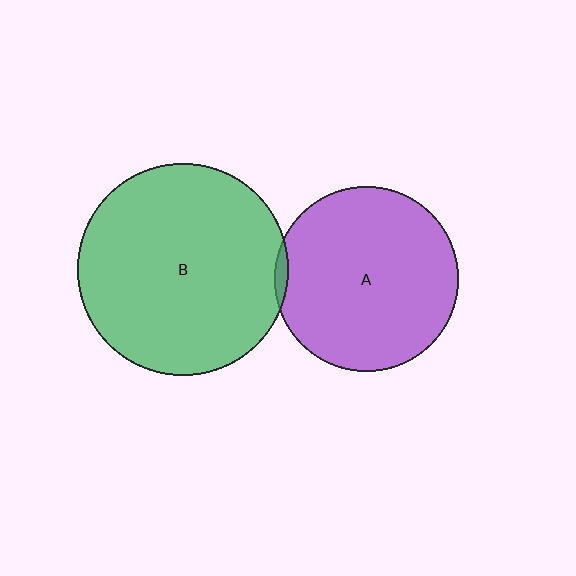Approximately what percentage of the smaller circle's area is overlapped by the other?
Approximately 5%.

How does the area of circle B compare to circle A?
Approximately 1.3 times.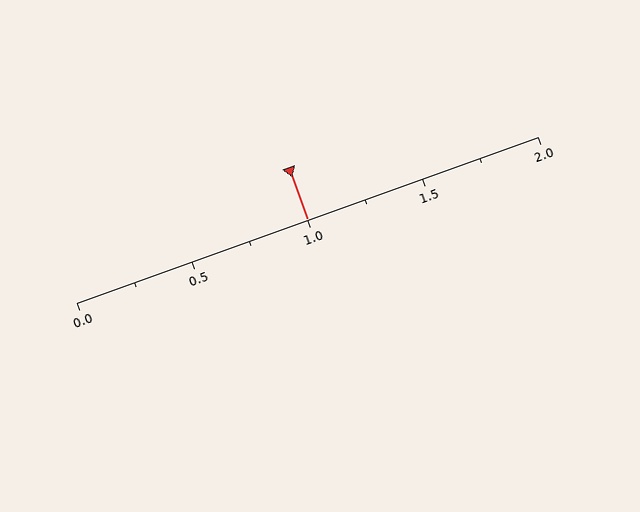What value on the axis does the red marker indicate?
The marker indicates approximately 1.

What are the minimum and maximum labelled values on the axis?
The axis runs from 0.0 to 2.0.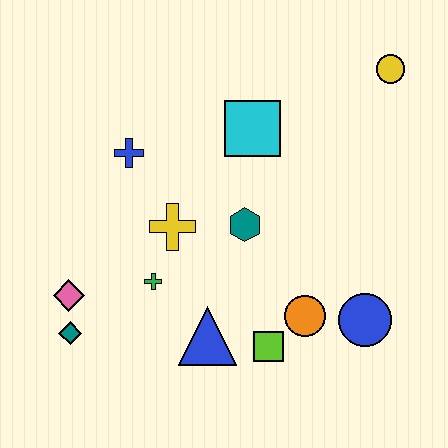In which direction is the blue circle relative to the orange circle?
The blue circle is to the right of the orange circle.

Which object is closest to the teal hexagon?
The yellow cross is closest to the teal hexagon.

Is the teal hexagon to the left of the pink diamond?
No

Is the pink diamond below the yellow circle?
Yes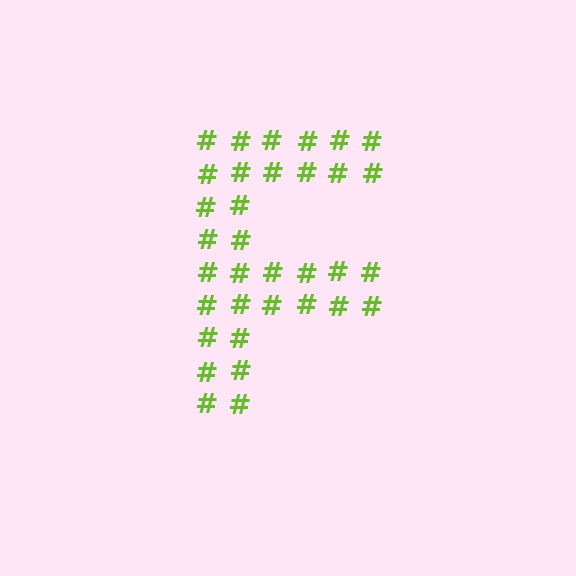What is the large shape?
The large shape is the letter F.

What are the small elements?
The small elements are hash symbols.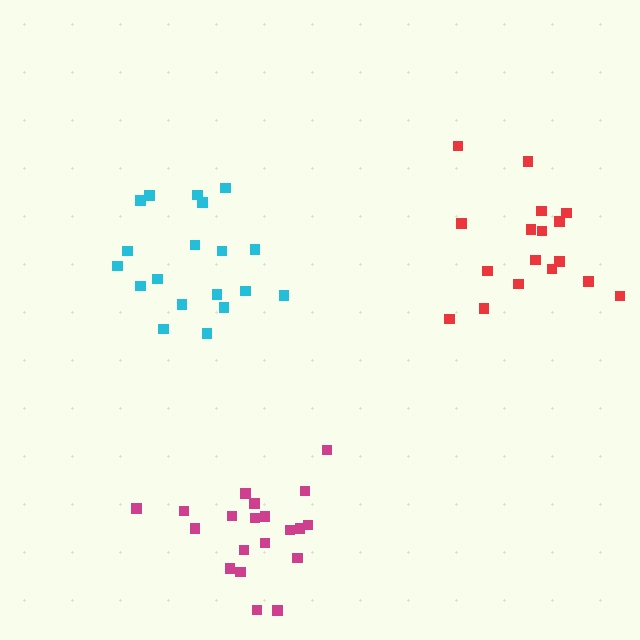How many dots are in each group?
Group 1: 19 dots, Group 2: 17 dots, Group 3: 20 dots (56 total).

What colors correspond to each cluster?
The clusters are colored: cyan, red, magenta.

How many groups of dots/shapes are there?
There are 3 groups.